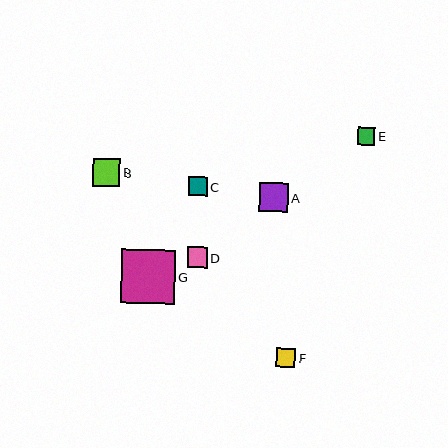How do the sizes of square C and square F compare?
Square C and square F are approximately the same size.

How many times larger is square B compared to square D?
Square B is approximately 1.4 times the size of square D.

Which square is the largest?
Square G is the largest with a size of approximately 54 pixels.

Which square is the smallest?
Square E is the smallest with a size of approximately 18 pixels.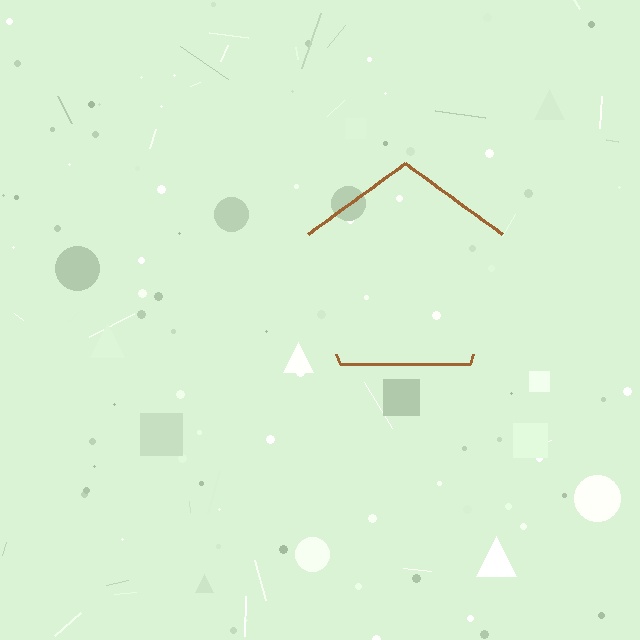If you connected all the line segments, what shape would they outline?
They would outline a pentagon.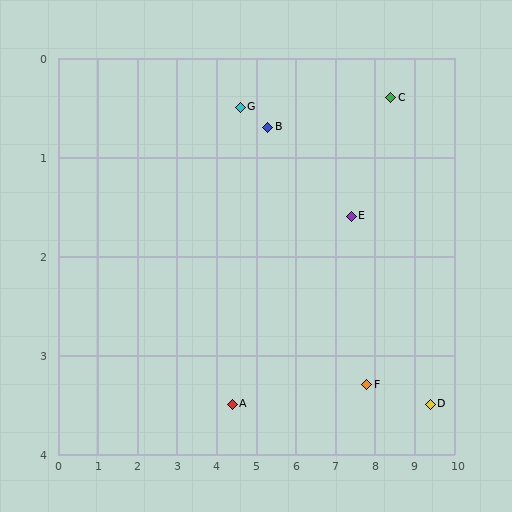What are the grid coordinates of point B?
Point B is at approximately (5.3, 0.7).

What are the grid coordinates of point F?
Point F is at approximately (7.8, 3.3).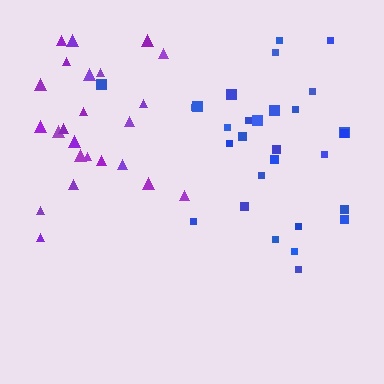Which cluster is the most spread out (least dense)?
Purple.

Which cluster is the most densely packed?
Blue.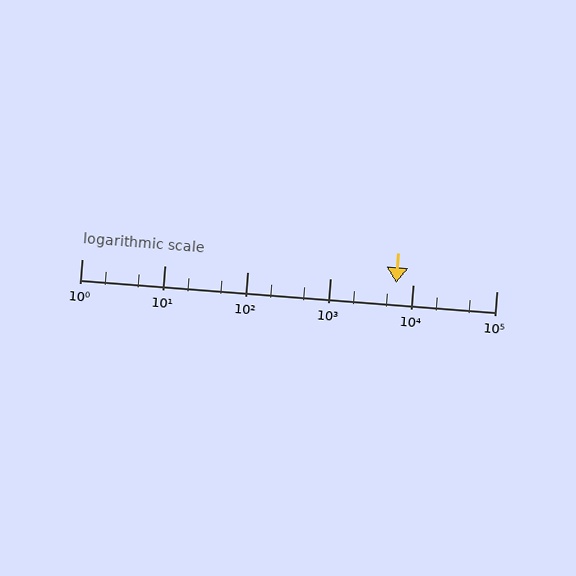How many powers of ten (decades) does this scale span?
The scale spans 5 decades, from 1 to 100000.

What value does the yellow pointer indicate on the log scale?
The pointer indicates approximately 6200.